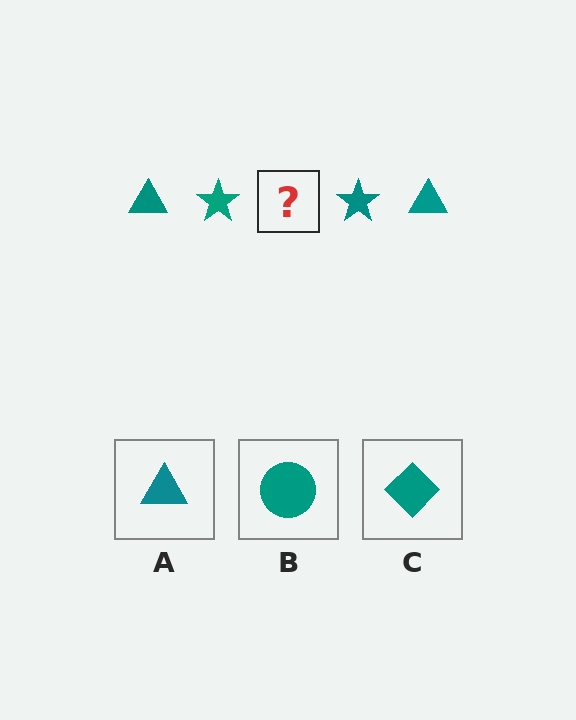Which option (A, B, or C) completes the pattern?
A.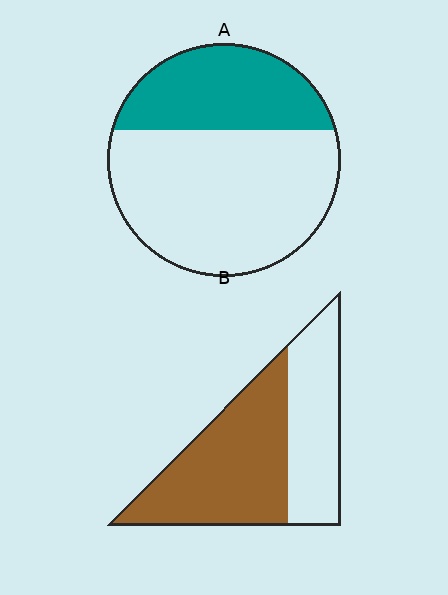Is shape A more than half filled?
No.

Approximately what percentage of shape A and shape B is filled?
A is approximately 35% and B is approximately 60%.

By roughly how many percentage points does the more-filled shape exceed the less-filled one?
By roughly 25 percentage points (B over A).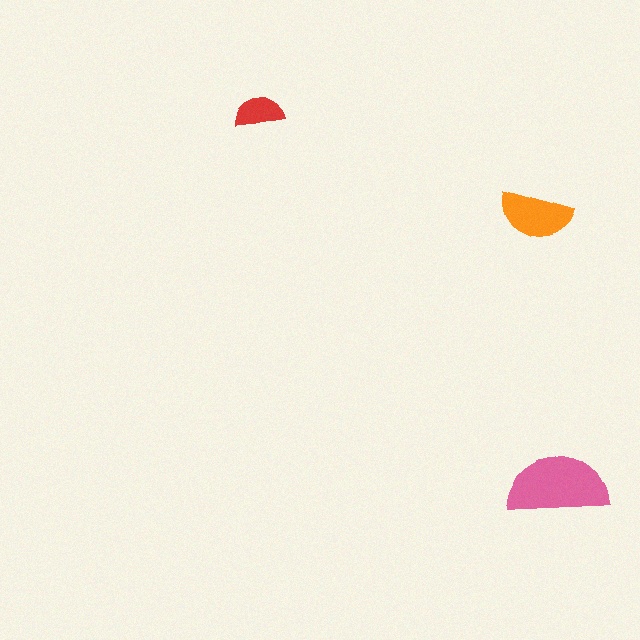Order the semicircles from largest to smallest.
the pink one, the orange one, the red one.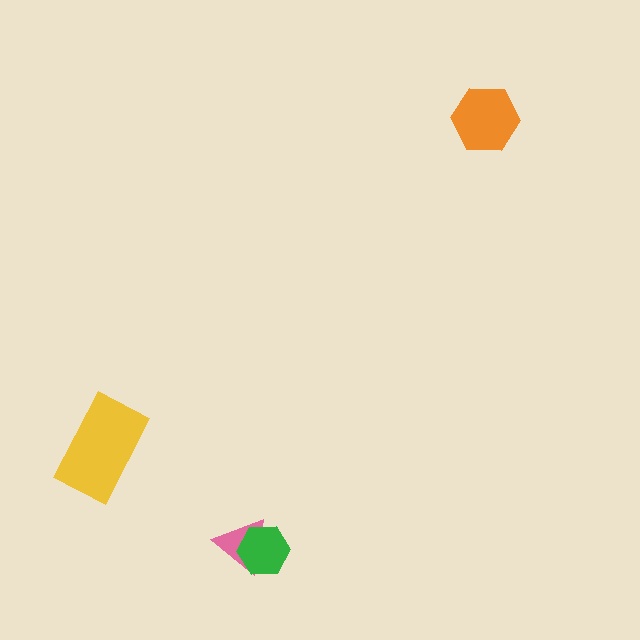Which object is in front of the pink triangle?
The green hexagon is in front of the pink triangle.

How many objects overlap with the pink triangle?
1 object overlaps with the pink triangle.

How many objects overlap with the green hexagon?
1 object overlaps with the green hexagon.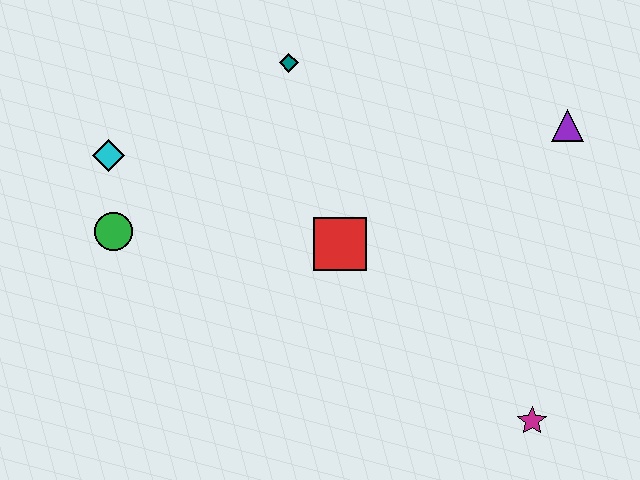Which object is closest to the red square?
The teal diamond is closest to the red square.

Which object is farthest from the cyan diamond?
The magenta star is farthest from the cyan diamond.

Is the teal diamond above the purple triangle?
Yes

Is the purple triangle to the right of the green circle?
Yes